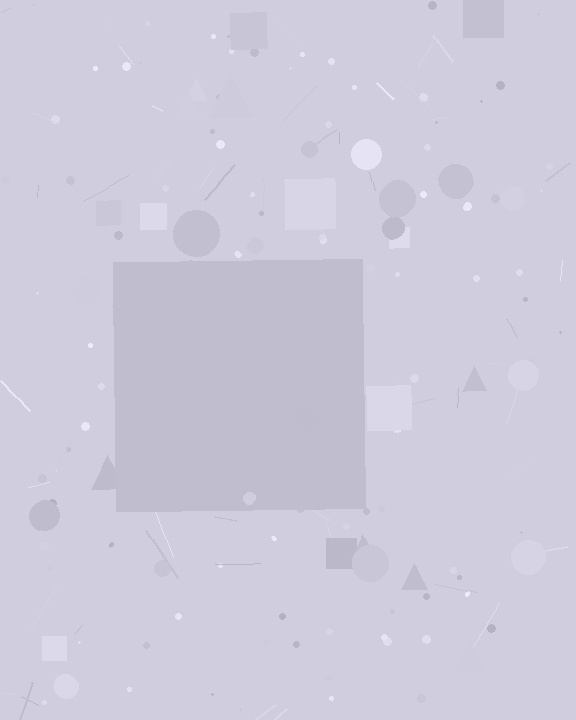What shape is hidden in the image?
A square is hidden in the image.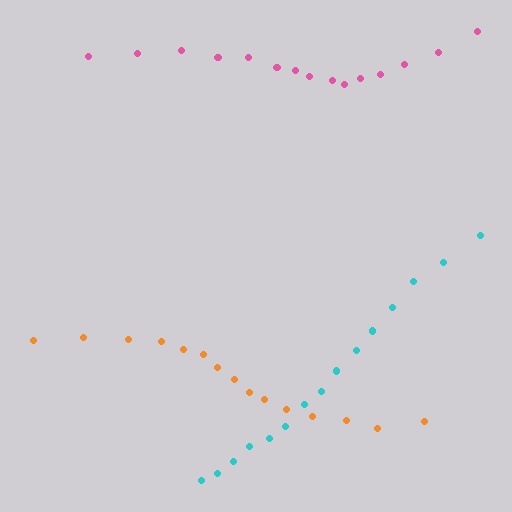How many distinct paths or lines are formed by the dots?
There are 3 distinct paths.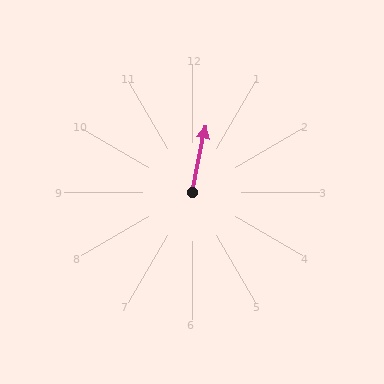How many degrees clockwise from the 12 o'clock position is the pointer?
Approximately 11 degrees.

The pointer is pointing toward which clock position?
Roughly 12 o'clock.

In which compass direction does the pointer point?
North.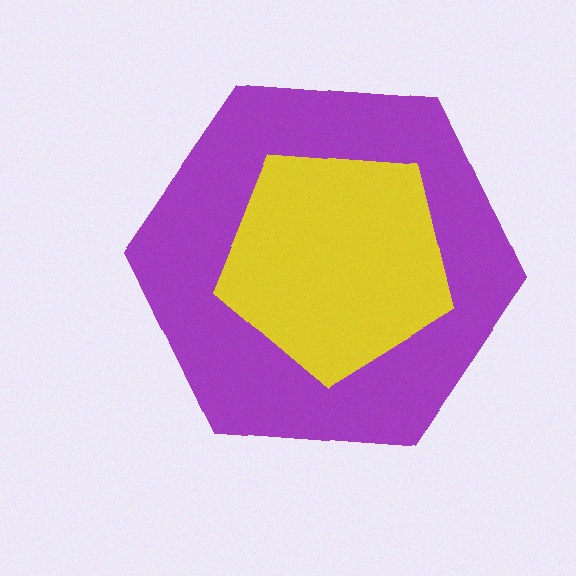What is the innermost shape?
The yellow pentagon.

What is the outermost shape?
The purple hexagon.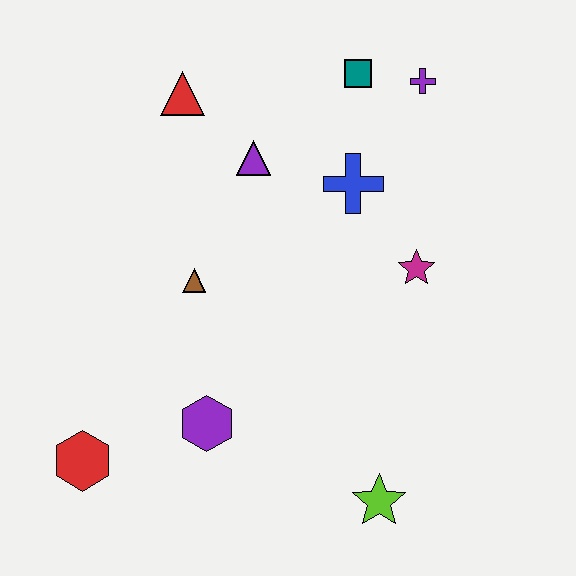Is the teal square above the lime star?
Yes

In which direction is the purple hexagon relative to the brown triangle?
The purple hexagon is below the brown triangle.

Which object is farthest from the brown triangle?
The purple cross is farthest from the brown triangle.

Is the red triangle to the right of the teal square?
No